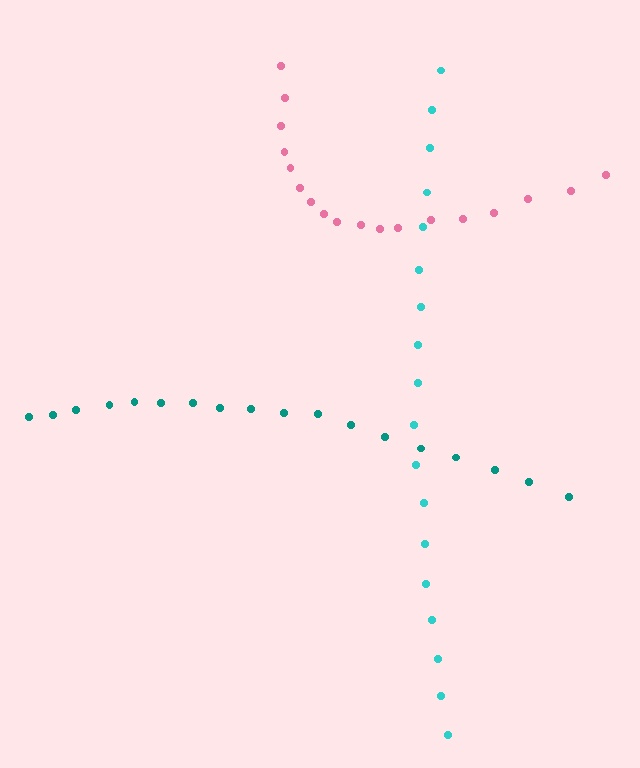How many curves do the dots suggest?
There are 3 distinct paths.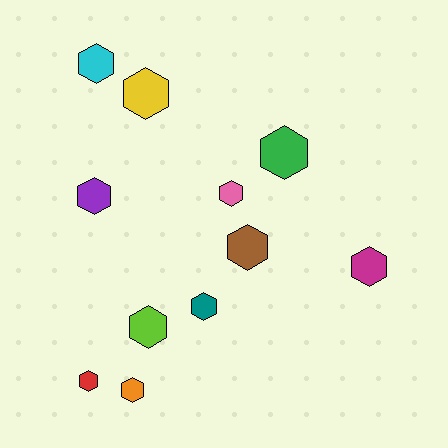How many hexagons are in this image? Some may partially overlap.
There are 11 hexagons.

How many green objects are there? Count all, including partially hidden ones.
There is 1 green object.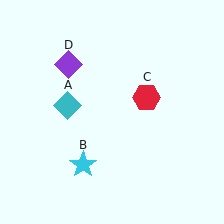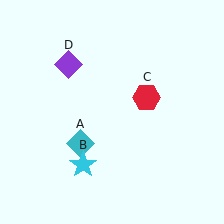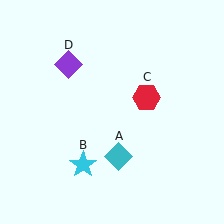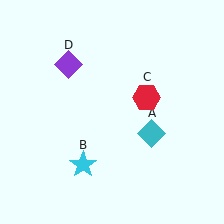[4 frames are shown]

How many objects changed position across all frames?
1 object changed position: cyan diamond (object A).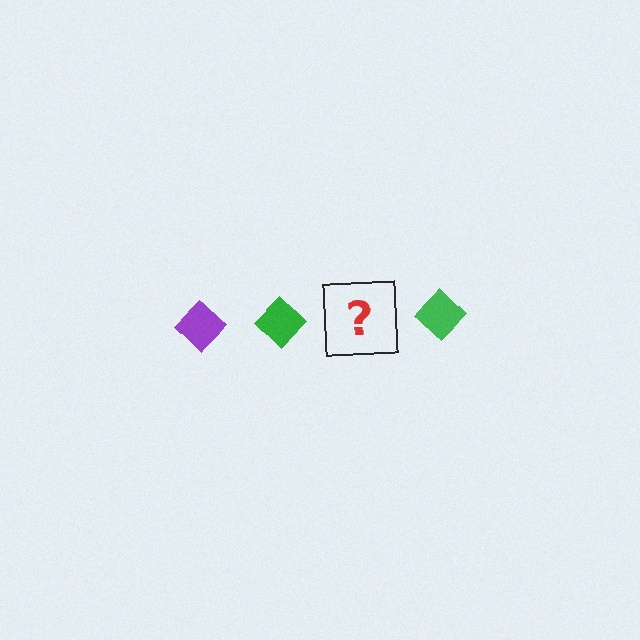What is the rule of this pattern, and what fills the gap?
The rule is that the pattern cycles through purple, green diamonds. The gap should be filled with a purple diamond.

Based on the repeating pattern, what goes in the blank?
The blank should be a purple diamond.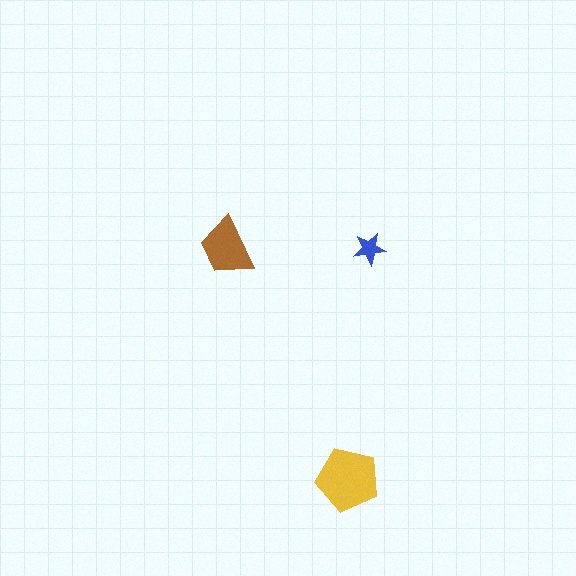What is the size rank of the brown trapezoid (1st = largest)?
2nd.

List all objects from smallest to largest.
The blue star, the brown trapezoid, the yellow pentagon.